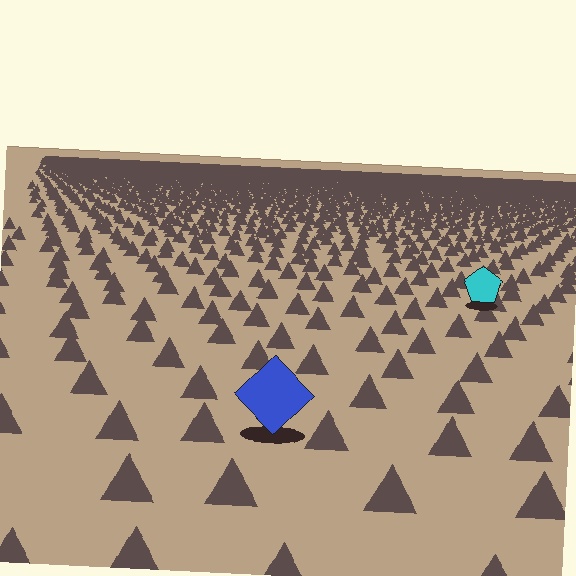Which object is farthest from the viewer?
The cyan pentagon is farthest from the viewer. It appears smaller and the ground texture around it is denser.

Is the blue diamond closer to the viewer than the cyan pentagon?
Yes. The blue diamond is closer — you can tell from the texture gradient: the ground texture is coarser near it.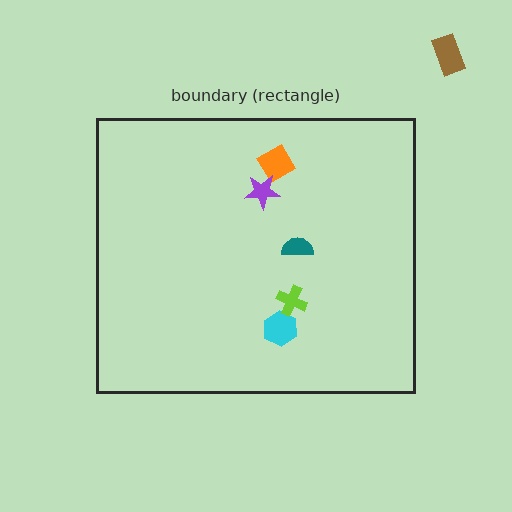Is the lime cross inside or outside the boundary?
Inside.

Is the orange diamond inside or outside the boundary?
Inside.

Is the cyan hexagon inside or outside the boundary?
Inside.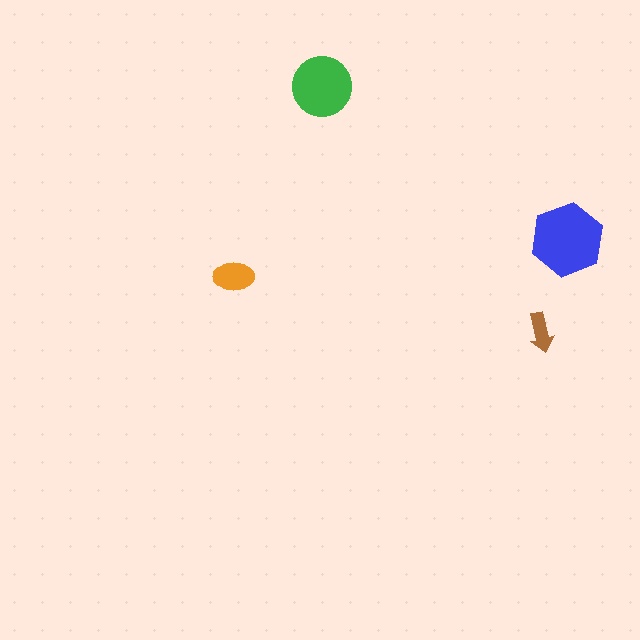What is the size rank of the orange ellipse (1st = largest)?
3rd.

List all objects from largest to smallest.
The blue hexagon, the green circle, the orange ellipse, the brown arrow.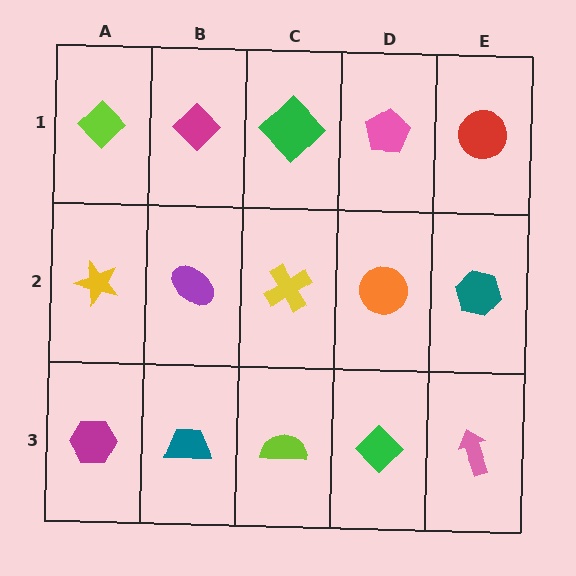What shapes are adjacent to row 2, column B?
A magenta diamond (row 1, column B), a teal trapezoid (row 3, column B), a yellow star (row 2, column A), a yellow cross (row 2, column C).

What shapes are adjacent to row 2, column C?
A green diamond (row 1, column C), a lime semicircle (row 3, column C), a purple ellipse (row 2, column B), an orange circle (row 2, column D).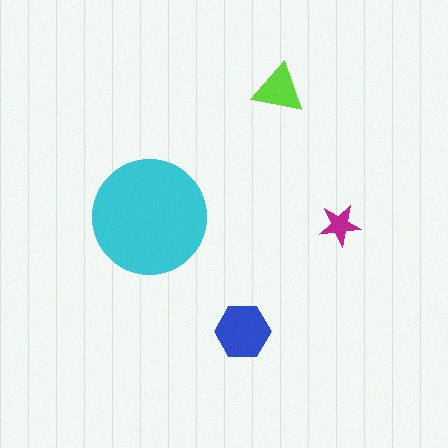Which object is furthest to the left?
The cyan circle is leftmost.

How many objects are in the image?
There are 4 objects in the image.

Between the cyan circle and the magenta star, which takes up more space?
The cyan circle.